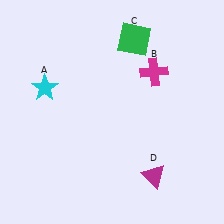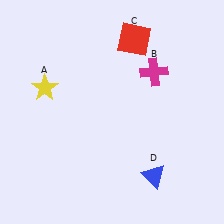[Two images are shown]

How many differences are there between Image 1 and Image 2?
There are 3 differences between the two images.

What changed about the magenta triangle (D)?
In Image 1, D is magenta. In Image 2, it changed to blue.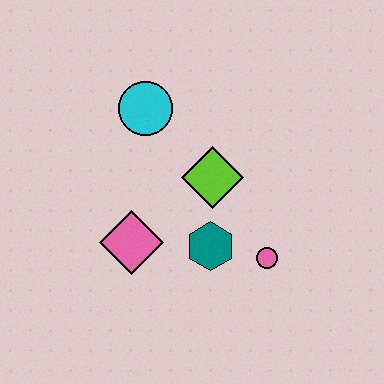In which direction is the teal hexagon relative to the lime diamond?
The teal hexagon is below the lime diamond.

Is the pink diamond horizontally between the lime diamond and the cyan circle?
No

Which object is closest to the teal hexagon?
The pink circle is closest to the teal hexagon.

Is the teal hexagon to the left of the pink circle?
Yes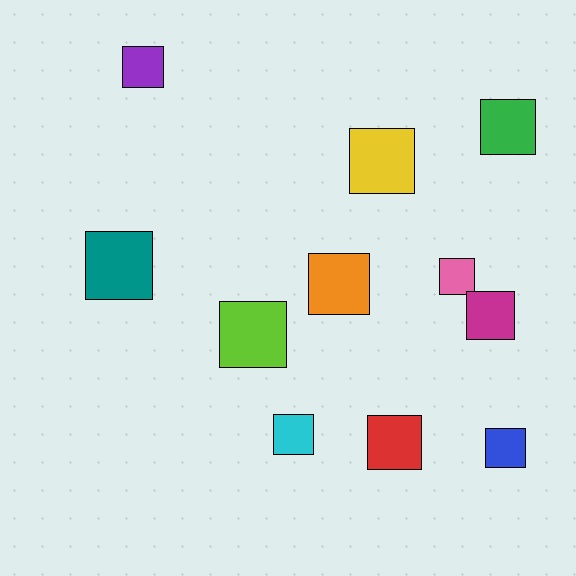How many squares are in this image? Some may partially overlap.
There are 11 squares.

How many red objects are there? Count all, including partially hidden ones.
There is 1 red object.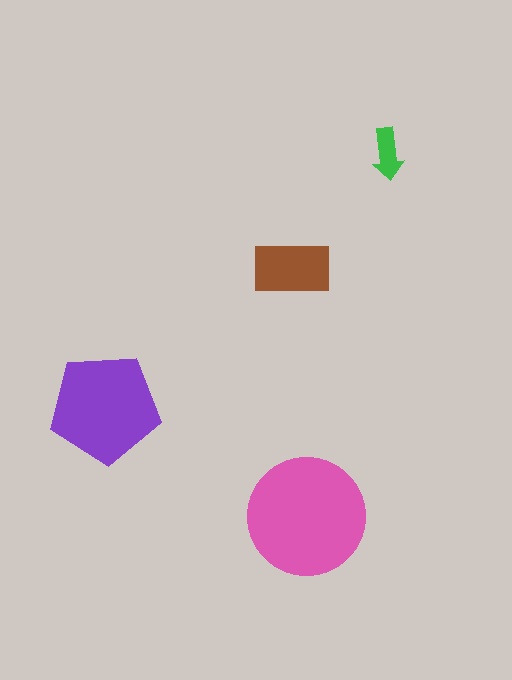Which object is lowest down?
The pink circle is bottommost.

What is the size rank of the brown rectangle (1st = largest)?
3rd.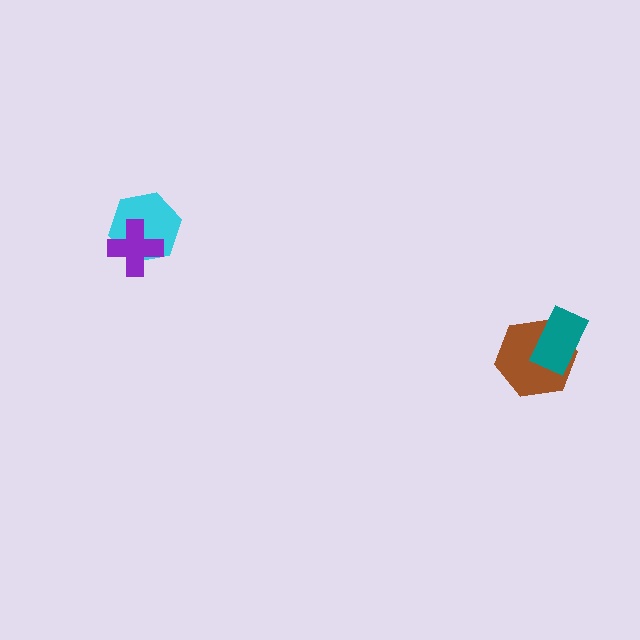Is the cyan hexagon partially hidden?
Yes, it is partially covered by another shape.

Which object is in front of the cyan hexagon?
The purple cross is in front of the cyan hexagon.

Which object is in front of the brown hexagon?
The teal rectangle is in front of the brown hexagon.